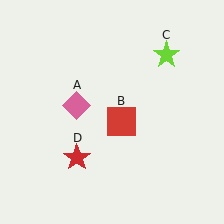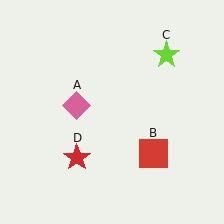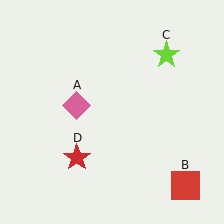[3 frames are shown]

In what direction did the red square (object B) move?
The red square (object B) moved down and to the right.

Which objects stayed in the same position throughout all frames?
Pink diamond (object A) and lime star (object C) and red star (object D) remained stationary.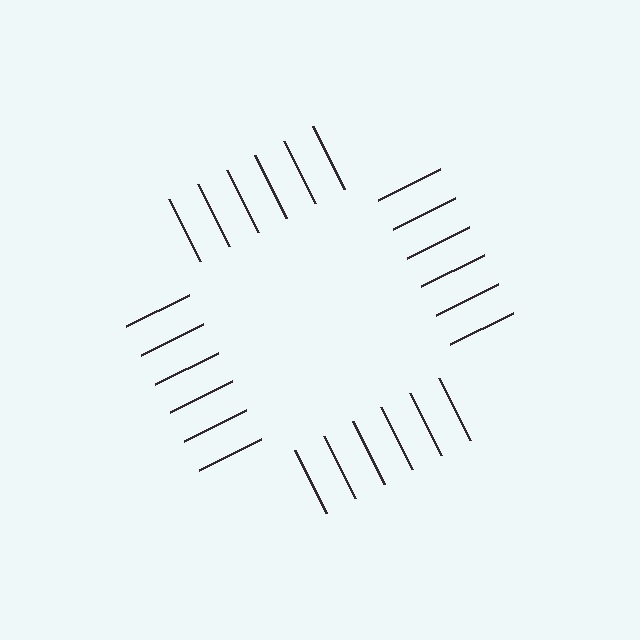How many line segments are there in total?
24 — 6 along each of the 4 edges.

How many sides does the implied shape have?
4 sides — the line-ends trace a square.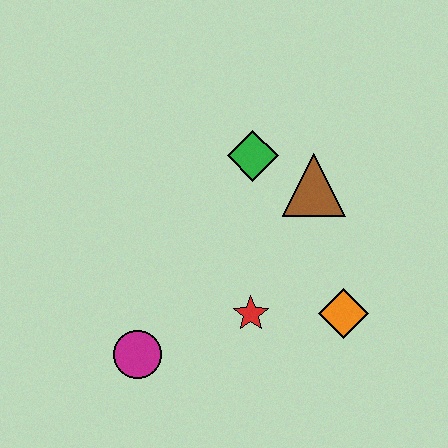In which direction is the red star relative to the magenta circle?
The red star is to the right of the magenta circle.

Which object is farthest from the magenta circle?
The brown triangle is farthest from the magenta circle.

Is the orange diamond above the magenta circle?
Yes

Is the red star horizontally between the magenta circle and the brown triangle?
Yes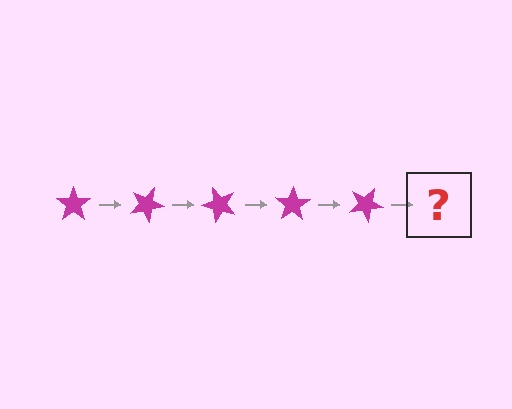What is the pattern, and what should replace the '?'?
The pattern is that the star rotates 25 degrees each step. The '?' should be a magenta star rotated 125 degrees.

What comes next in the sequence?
The next element should be a magenta star rotated 125 degrees.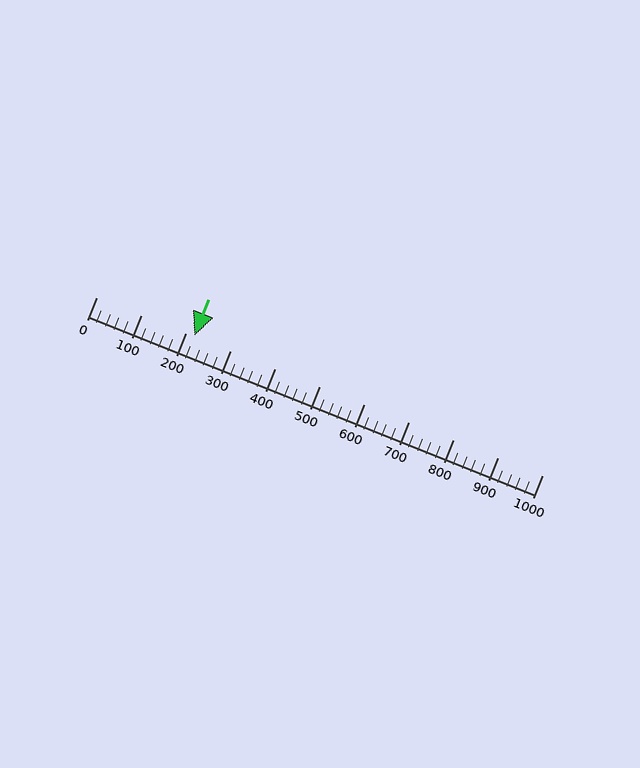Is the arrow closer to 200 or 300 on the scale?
The arrow is closer to 200.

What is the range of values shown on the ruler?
The ruler shows values from 0 to 1000.